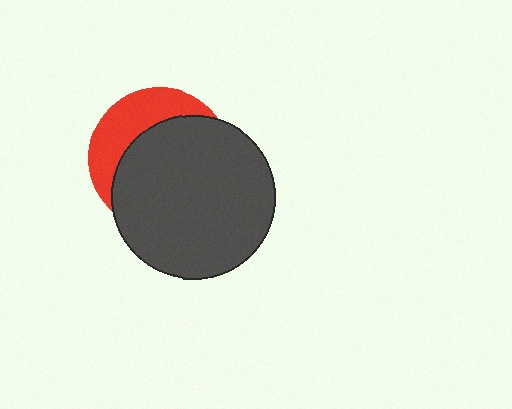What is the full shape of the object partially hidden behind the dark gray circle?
The partially hidden object is a red circle.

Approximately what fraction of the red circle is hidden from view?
Roughly 67% of the red circle is hidden behind the dark gray circle.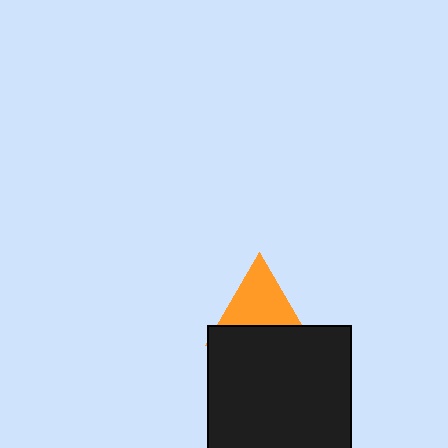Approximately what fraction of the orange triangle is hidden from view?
Roughly 38% of the orange triangle is hidden behind the black square.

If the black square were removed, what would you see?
You would see the complete orange triangle.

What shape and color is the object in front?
The object in front is a black square.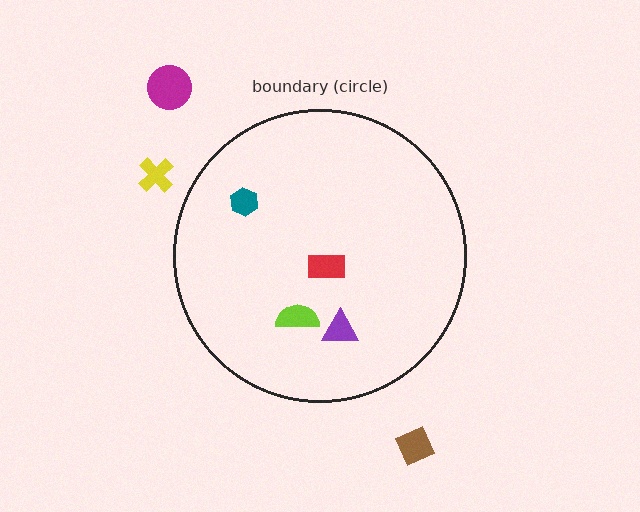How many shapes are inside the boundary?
4 inside, 3 outside.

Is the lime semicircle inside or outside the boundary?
Inside.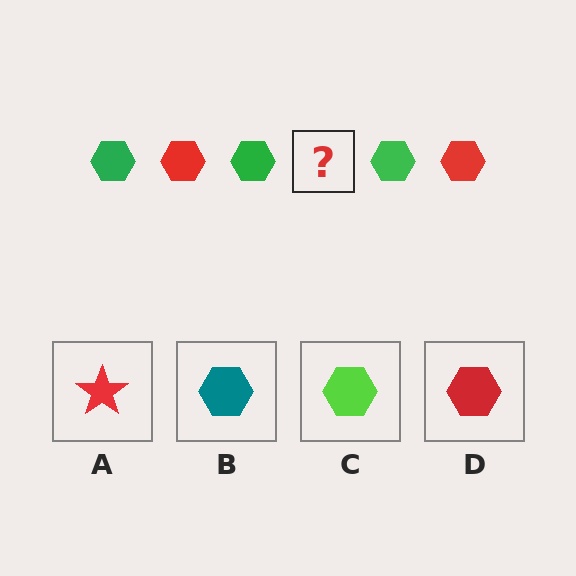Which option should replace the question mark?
Option D.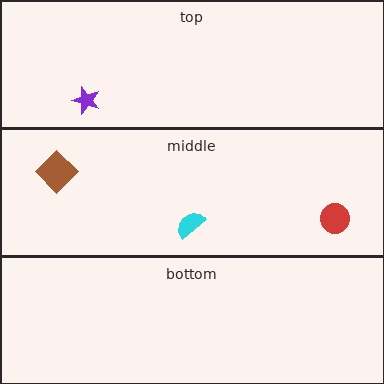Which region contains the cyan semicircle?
The middle region.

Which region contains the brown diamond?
The middle region.